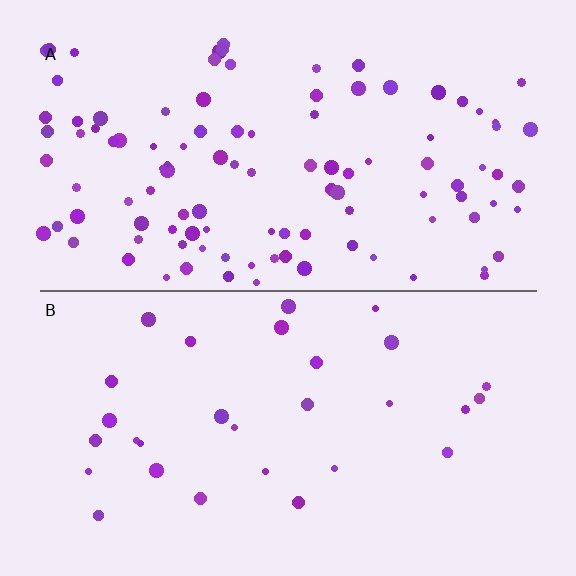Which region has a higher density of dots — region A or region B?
A (the top).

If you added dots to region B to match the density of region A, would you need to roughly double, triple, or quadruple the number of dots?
Approximately quadruple.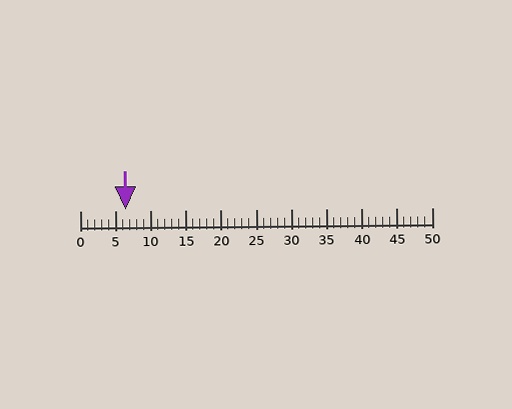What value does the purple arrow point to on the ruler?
The purple arrow points to approximately 6.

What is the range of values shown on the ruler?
The ruler shows values from 0 to 50.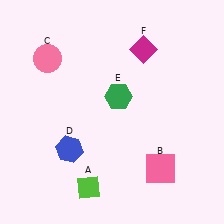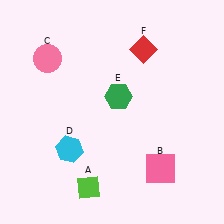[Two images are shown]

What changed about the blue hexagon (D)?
In Image 1, D is blue. In Image 2, it changed to cyan.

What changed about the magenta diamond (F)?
In Image 1, F is magenta. In Image 2, it changed to red.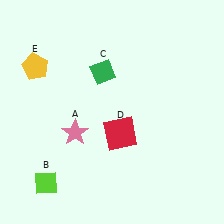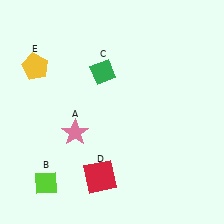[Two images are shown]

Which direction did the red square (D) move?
The red square (D) moved down.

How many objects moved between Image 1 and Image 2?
1 object moved between the two images.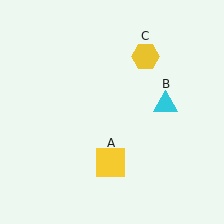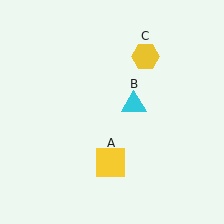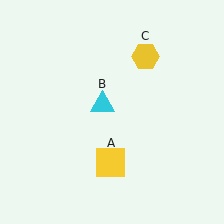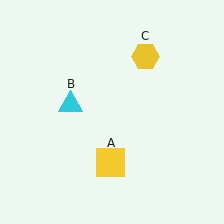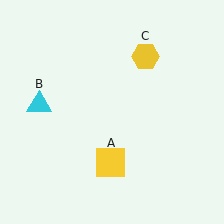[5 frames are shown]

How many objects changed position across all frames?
1 object changed position: cyan triangle (object B).